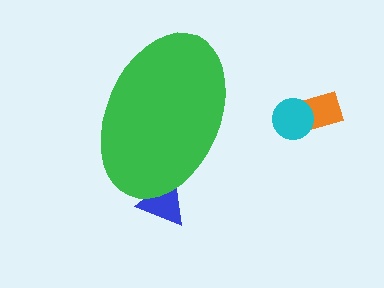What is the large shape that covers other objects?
A green ellipse.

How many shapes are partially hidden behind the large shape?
1 shape is partially hidden.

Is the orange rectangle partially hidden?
No, the orange rectangle is fully visible.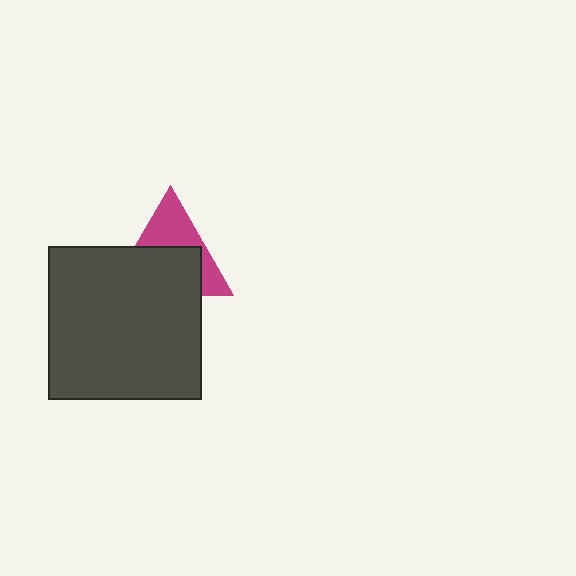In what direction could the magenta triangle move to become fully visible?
The magenta triangle could move up. That would shift it out from behind the dark gray square entirely.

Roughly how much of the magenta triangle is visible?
A small part of it is visible (roughly 43%).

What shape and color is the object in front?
The object in front is a dark gray square.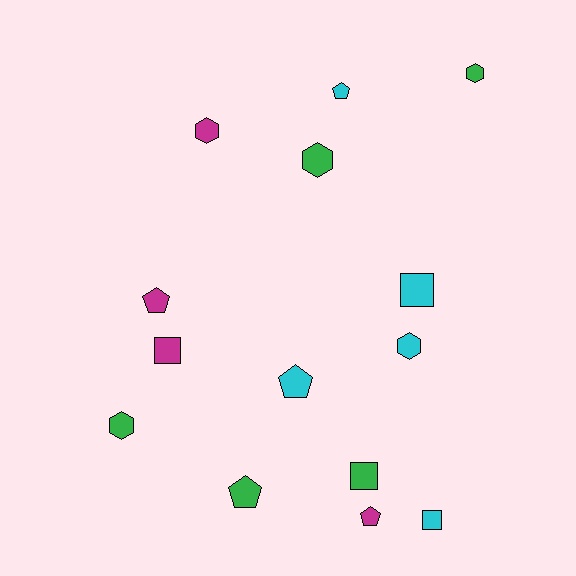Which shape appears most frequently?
Hexagon, with 5 objects.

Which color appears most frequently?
Green, with 5 objects.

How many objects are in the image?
There are 14 objects.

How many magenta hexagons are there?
There is 1 magenta hexagon.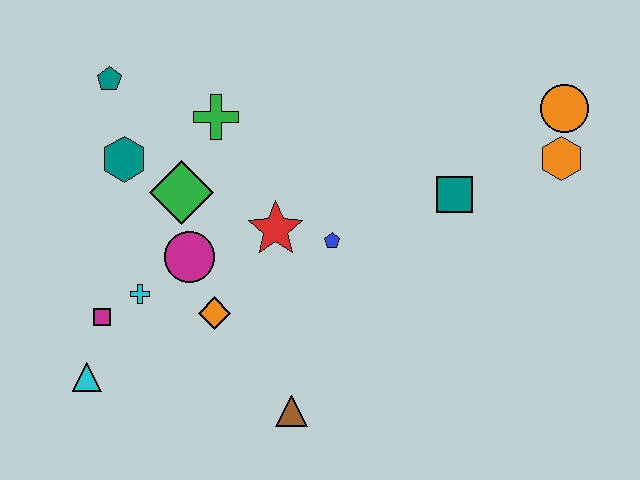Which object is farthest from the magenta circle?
The orange circle is farthest from the magenta circle.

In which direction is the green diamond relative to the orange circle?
The green diamond is to the left of the orange circle.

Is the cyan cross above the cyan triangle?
Yes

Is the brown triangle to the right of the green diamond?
Yes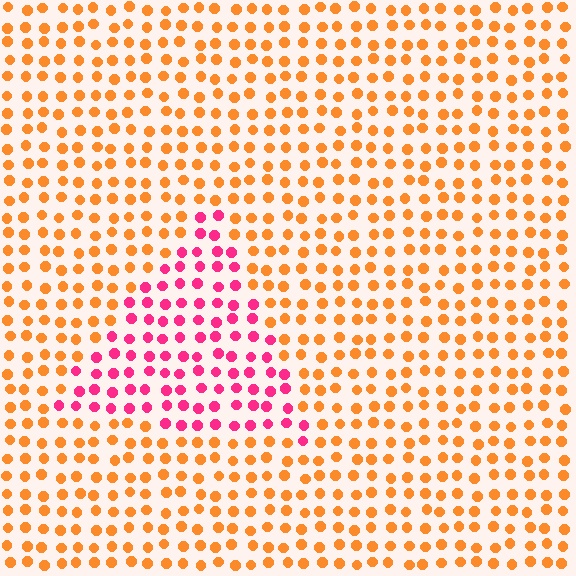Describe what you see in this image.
The image is filled with small orange elements in a uniform arrangement. A triangle-shaped region is visible where the elements are tinted to a slightly different hue, forming a subtle color boundary.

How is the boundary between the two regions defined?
The boundary is defined purely by a slight shift in hue (about 56 degrees). Spacing, size, and orientation are identical on both sides.